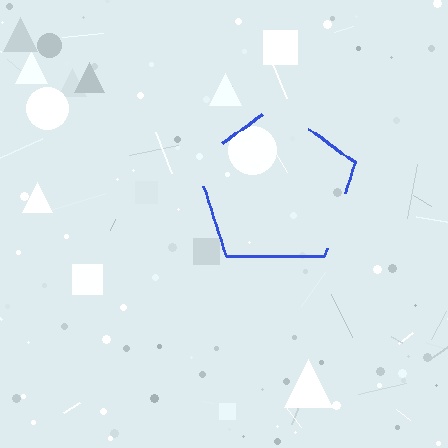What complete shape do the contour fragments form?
The contour fragments form a pentagon.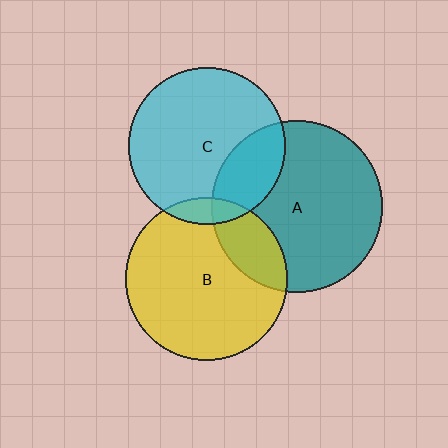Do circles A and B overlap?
Yes.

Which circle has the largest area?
Circle A (teal).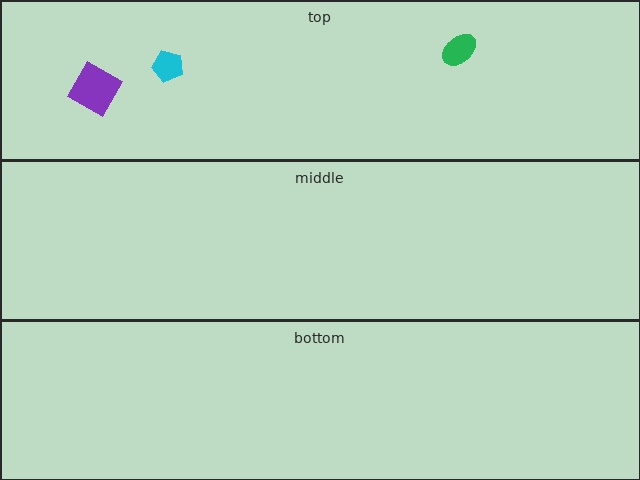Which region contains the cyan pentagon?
The top region.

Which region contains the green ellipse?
The top region.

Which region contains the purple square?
The top region.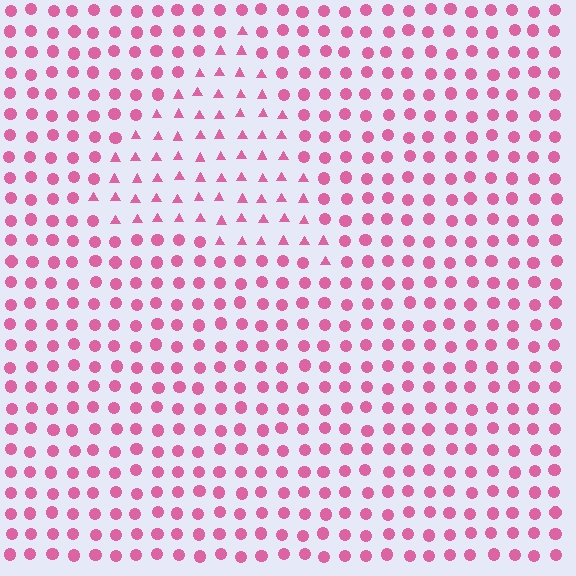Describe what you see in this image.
The image is filled with small pink elements arranged in a uniform grid. A triangle-shaped region contains triangles, while the surrounding area contains circles. The boundary is defined purely by the change in element shape.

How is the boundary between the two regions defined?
The boundary is defined by a change in element shape: triangles inside vs. circles outside. All elements share the same color and spacing.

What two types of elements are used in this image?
The image uses triangles inside the triangle region and circles outside it.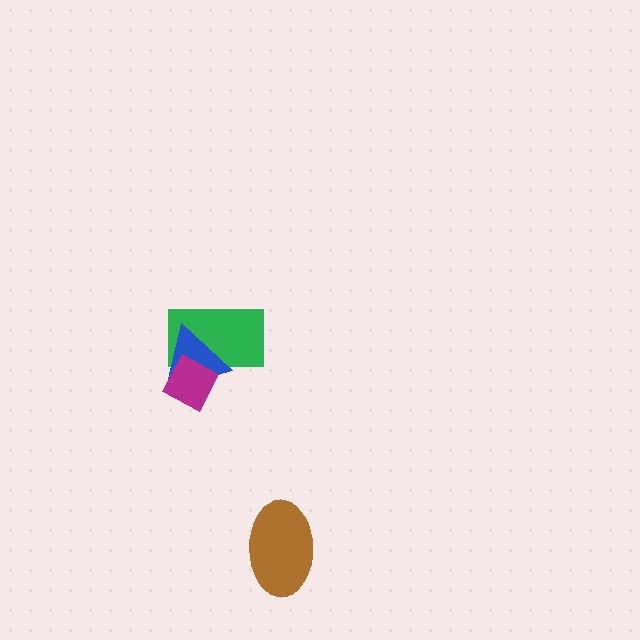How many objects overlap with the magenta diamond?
2 objects overlap with the magenta diamond.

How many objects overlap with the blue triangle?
2 objects overlap with the blue triangle.